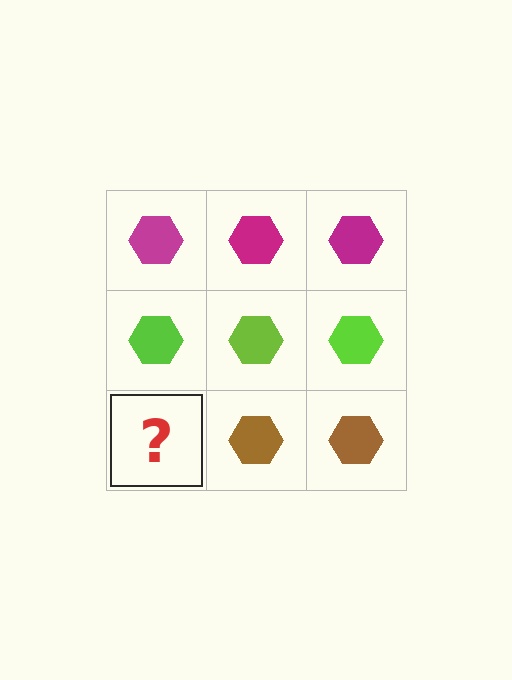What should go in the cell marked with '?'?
The missing cell should contain a brown hexagon.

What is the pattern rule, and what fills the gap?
The rule is that each row has a consistent color. The gap should be filled with a brown hexagon.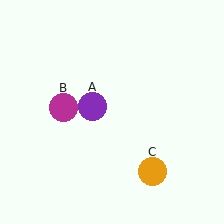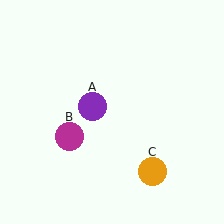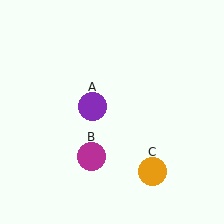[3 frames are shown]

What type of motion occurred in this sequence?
The magenta circle (object B) rotated counterclockwise around the center of the scene.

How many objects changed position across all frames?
1 object changed position: magenta circle (object B).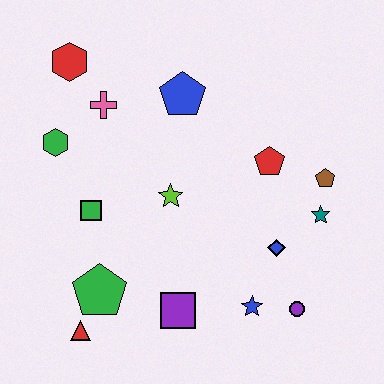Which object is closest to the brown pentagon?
The teal star is closest to the brown pentagon.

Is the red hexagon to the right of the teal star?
No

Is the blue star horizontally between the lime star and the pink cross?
No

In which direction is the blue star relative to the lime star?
The blue star is below the lime star.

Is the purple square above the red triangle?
Yes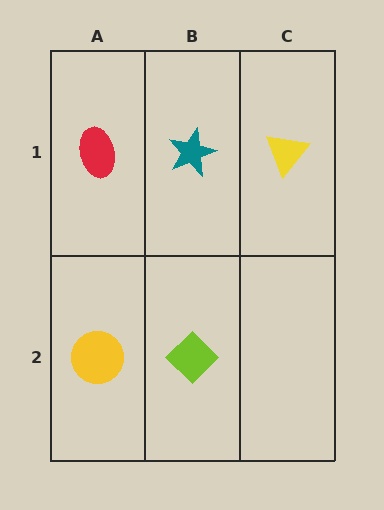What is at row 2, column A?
A yellow circle.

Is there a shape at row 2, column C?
No, that cell is empty.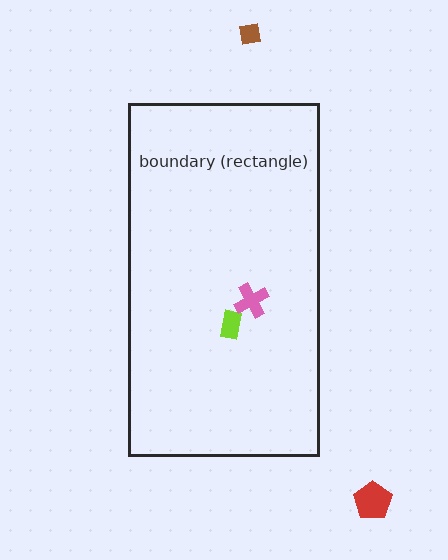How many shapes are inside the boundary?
2 inside, 2 outside.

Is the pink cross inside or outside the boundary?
Inside.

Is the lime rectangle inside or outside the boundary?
Inside.